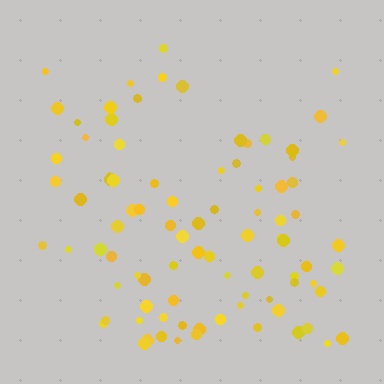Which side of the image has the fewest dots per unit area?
The top.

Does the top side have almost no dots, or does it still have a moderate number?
Still a moderate number, just noticeably fewer than the bottom.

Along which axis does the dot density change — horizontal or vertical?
Vertical.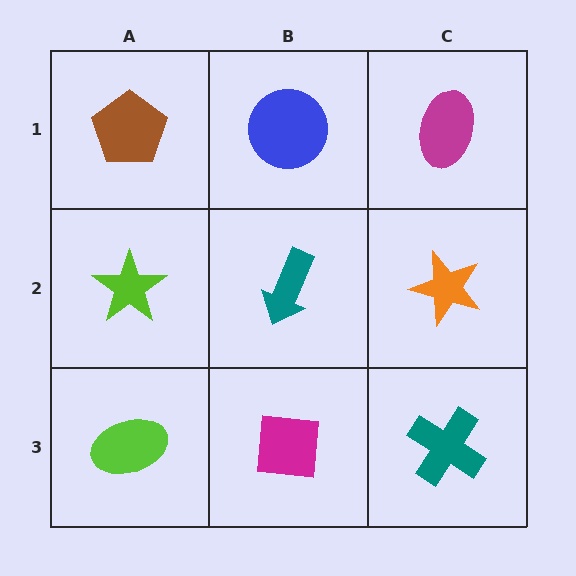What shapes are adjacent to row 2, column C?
A magenta ellipse (row 1, column C), a teal cross (row 3, column C), a teal arrow (row 2, column B).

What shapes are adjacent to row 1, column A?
A lime star (row 2, column A), a blue circle (row 1, column B).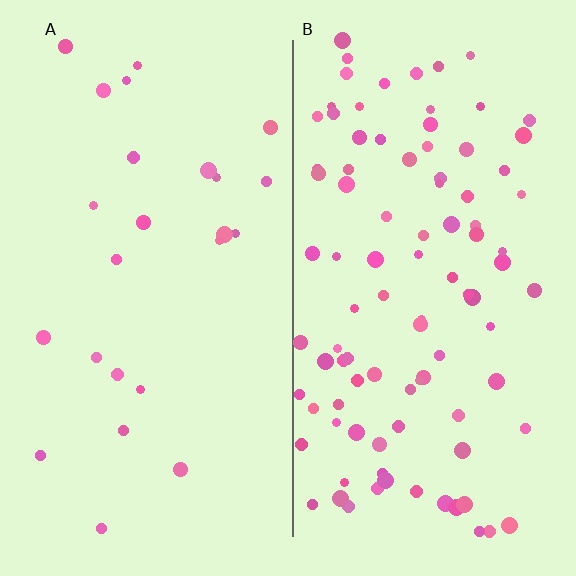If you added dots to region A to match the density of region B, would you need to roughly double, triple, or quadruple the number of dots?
Approximately quadruple.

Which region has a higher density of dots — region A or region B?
B (the right).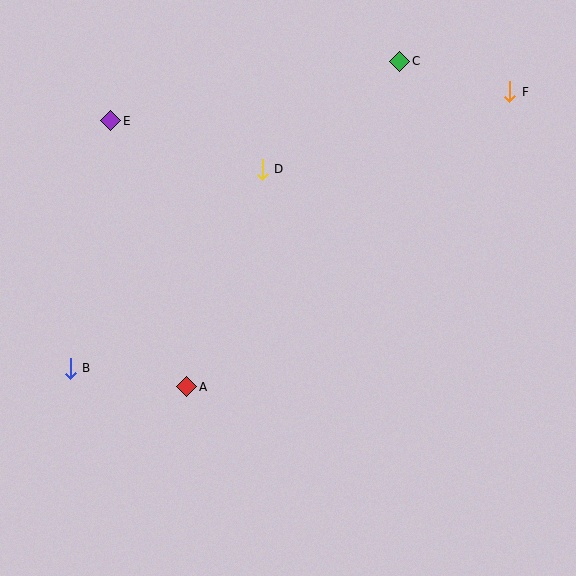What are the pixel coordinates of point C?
Point C is at (400, 61).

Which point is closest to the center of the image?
Point D at (262, 169) is closest to the center.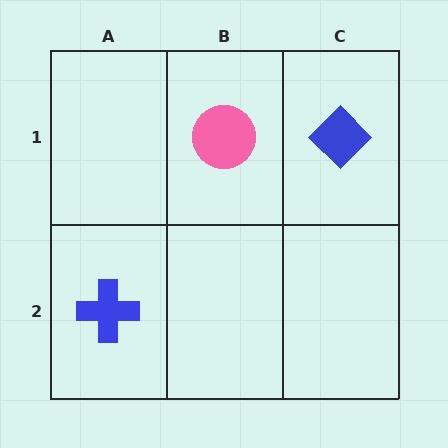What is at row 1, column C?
A blue diamond.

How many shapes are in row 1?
2 shapes.